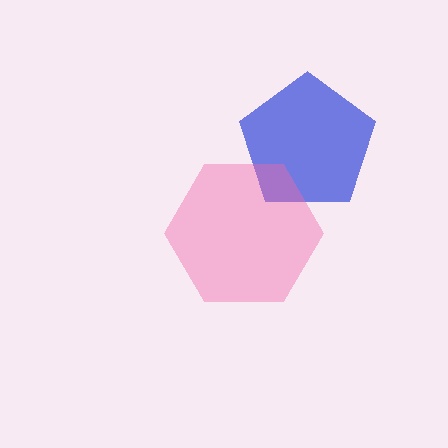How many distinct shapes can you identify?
There are 2 distinct shapes: a blue pentagon, a pink hexagon.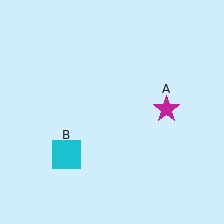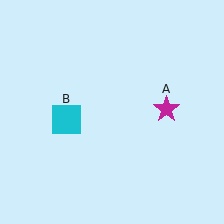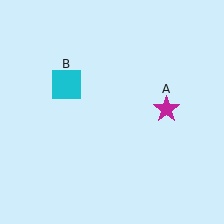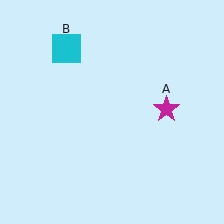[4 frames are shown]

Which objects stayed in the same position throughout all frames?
Magenta star (object A) remained stationary.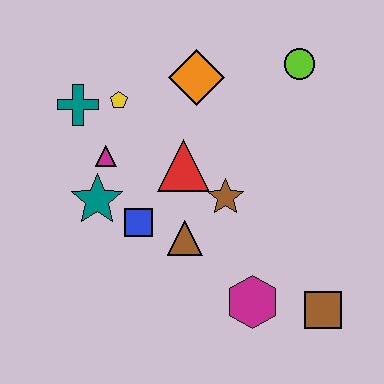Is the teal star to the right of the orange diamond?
No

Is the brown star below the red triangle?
Yes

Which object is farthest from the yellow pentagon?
The brown square is farthest from the yellow pentagon.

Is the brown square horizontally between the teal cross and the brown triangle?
No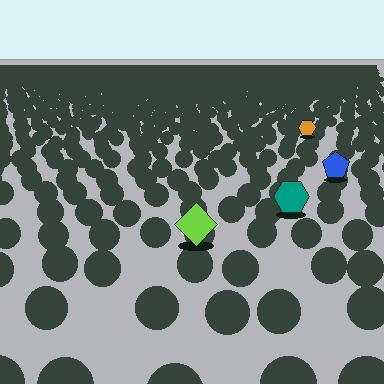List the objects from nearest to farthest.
From nearest to farthest: the lime diamond, the teal hexagon, the blue pentagon, the orange hexagon.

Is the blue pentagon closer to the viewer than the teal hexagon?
No. The teal hexagon is closer — you can tell from the texture gradient: the ground texture is coarser near it.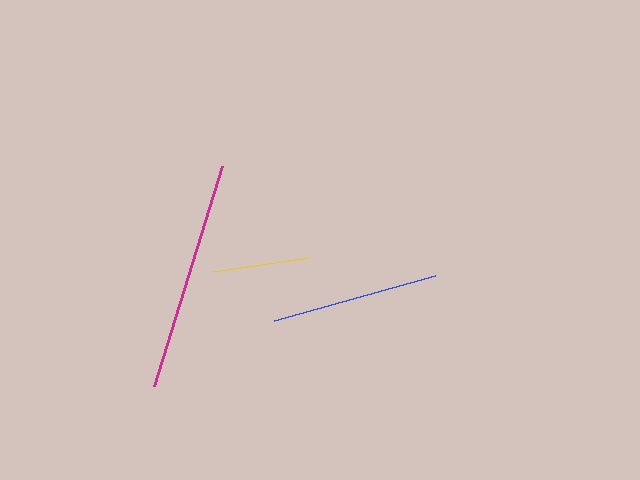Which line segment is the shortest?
The yellow line is the shortest at approximately 97 pixels.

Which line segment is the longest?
The magenta line is the longest at approximately 230 pixels.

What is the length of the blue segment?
The blue segment is approximately 167 pixels long.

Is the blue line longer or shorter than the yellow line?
The blue line is longer than the yellow line.